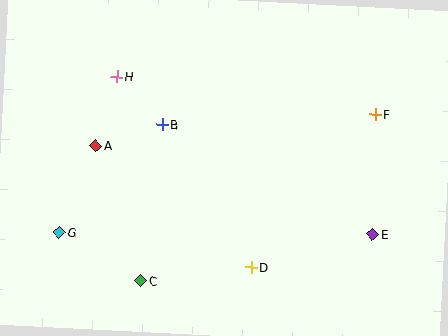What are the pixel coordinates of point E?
Point E is at (373, 235).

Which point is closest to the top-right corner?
Point F is closest to the top-right corner.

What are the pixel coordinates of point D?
Point D is at (251, 267).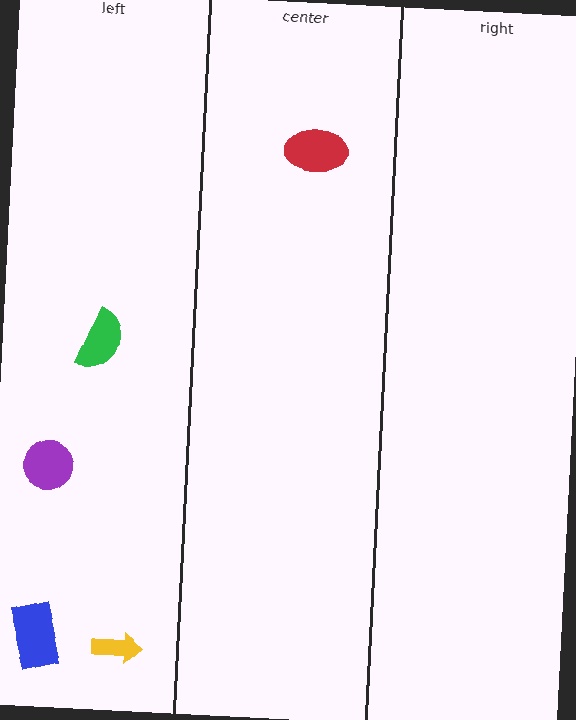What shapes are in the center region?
The red ellipse.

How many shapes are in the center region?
1.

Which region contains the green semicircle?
The left region.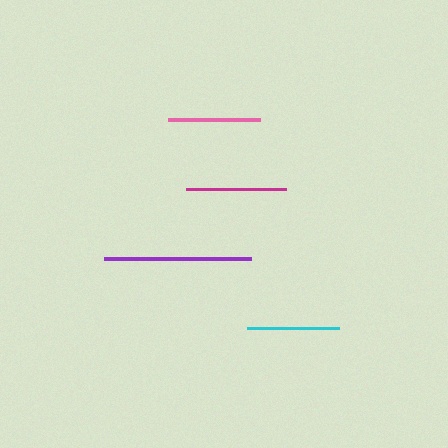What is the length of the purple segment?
The purple segment is approximately 147 pixels long.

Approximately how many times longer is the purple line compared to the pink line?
The purple line is approximately 1.6 times the length of the pink line.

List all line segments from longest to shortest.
From longest to shortest: purple, magenta, pink, cyan.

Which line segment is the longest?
The purple line is the longest at approximately 147 pixels.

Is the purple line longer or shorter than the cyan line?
The purple line is longer than the cyan line.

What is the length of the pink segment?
The pink segment is approximately 92 pixels long.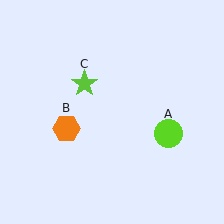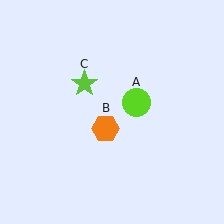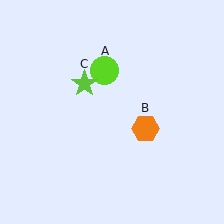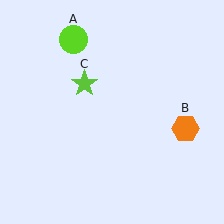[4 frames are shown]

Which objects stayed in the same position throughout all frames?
Lime star (object C) remained stationary.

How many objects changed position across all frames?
2 objects changed position: lime circle (object A), orange hexagon (object B).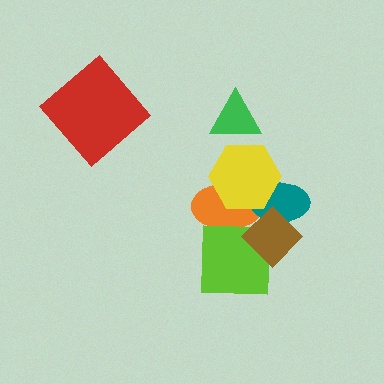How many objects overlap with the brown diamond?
3 objects overlap with the brown diamond.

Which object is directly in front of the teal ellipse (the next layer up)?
The brown diamond is directly in front of the teal ellipse.